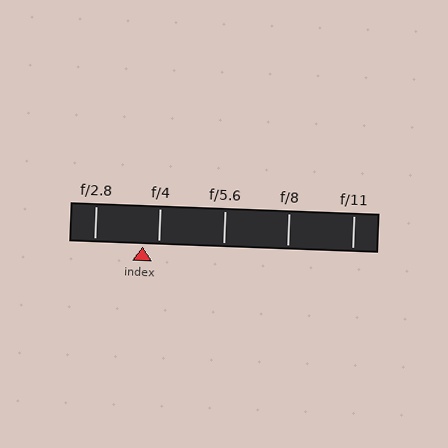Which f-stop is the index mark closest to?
The index mark is closest to f/4.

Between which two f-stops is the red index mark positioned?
The index mark is between f/2.8 and f/4.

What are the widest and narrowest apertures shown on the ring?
The widest aperture shown is f/2.8 and the narrowest is f/11.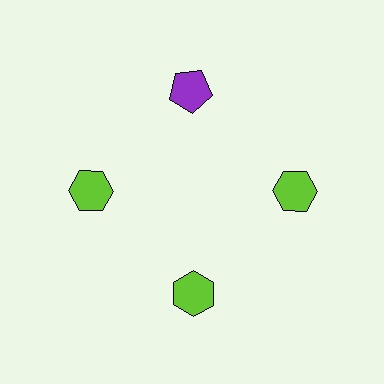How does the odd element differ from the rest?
It differs in both color (purple instead of lime) and shape (pentagon instead of hexagon).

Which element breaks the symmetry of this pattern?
The purple pentagon at roughly the 12 o'clock position breaks the symmetry. All other shapes are lime hexagons.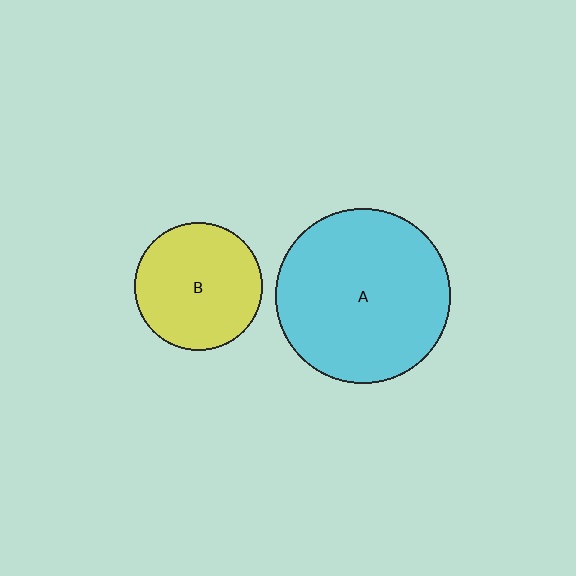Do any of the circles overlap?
No, none of the circles overlap.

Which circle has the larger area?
Circle A (cyan).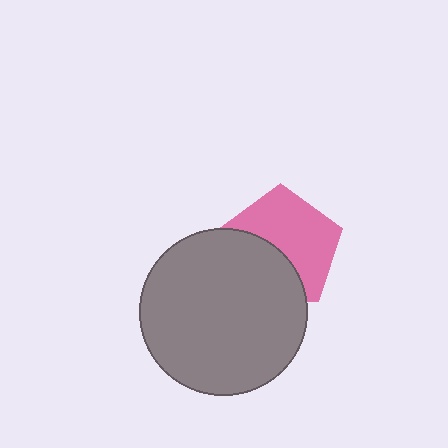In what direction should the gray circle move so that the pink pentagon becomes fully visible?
The gray circle should move toward the lower-left. That is the shortest direction to clear the overlap and leave the pink pentagon fully visible.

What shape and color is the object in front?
The object in front is a gray circle.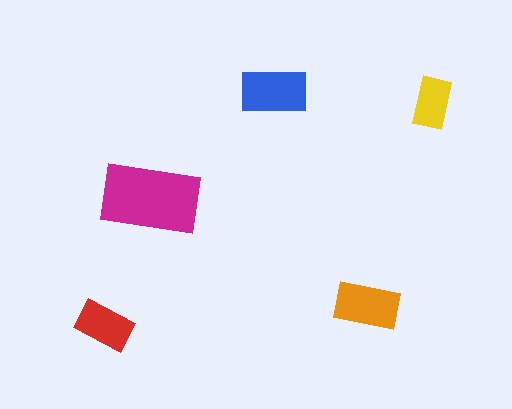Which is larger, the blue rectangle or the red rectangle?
The blue one.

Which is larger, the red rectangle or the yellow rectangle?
The red one.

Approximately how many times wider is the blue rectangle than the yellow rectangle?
About 1.5 times wider.